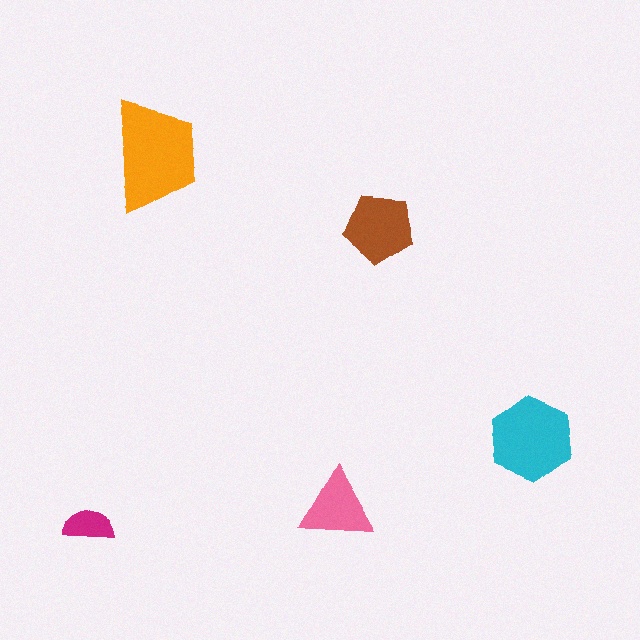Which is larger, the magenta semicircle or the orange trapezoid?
The orange trapezoid.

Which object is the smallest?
The magenta semicircle.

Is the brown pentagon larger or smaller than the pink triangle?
Larger.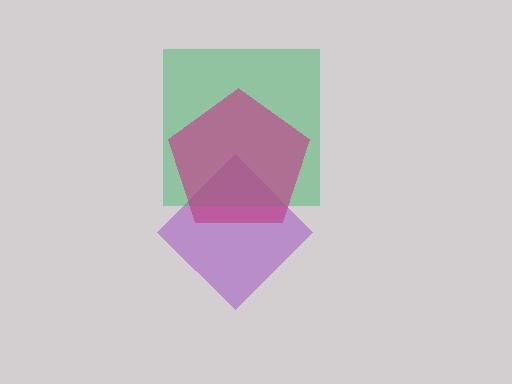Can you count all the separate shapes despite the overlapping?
Yes, there are 3 separate shapes.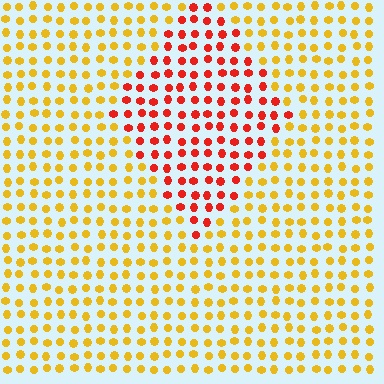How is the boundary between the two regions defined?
The boundary is defined purely by a slight shift in hue (about 45 degrees). Spacing, size, and orientation are identical on both sides.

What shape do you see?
I see a diamond.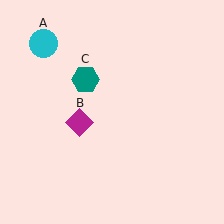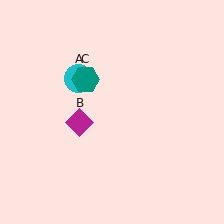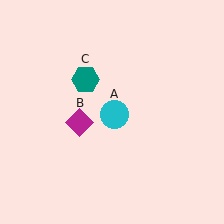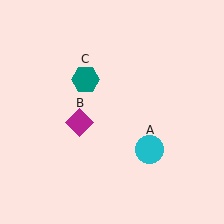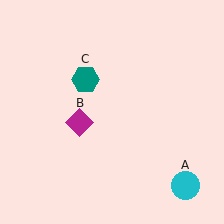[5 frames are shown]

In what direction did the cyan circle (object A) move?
The cyan circle (object A) moved down and to the right.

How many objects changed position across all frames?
1 object changed position: cyan circle (object A).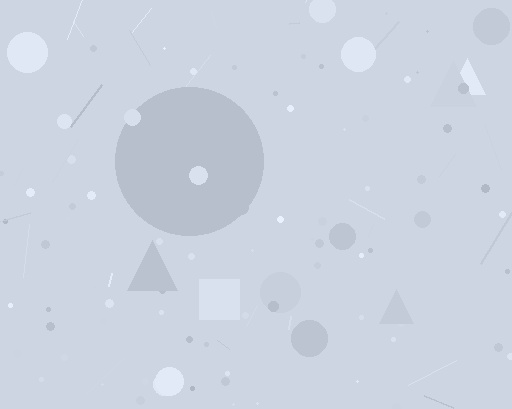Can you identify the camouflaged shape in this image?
The camouflaged shape is a circle.